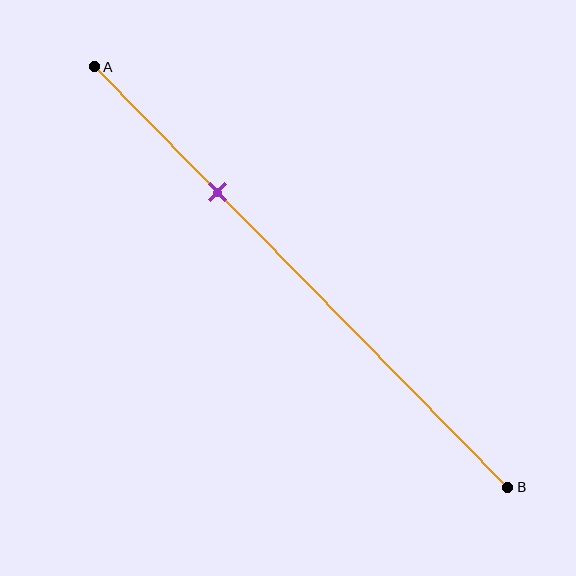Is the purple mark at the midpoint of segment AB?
No, the mark is at about 30% from A, not at the 50% midpoint.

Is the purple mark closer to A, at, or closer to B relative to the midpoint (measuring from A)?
The purple mark is closer to point A than the midpoint of segment AB.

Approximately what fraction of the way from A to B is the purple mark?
The purple mark is approximately 30% of the way from A to B.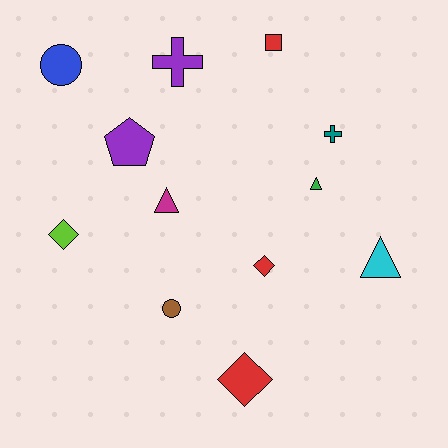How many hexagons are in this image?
There are no hexagons.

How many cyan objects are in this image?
There is 1 cyan object.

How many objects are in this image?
There are 12 objects.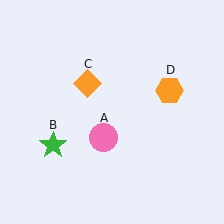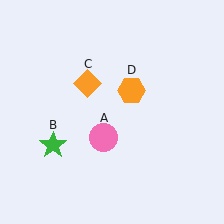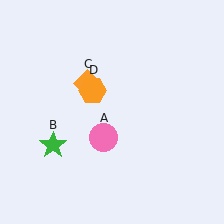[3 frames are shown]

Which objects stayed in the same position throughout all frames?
Pink circle (object A) and green star (object B) and orange diamond (object C) remained stationary.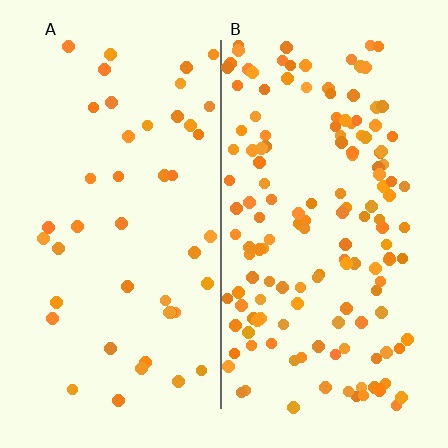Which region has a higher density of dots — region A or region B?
B (the right).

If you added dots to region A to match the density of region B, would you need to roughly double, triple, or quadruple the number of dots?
Approximately triple.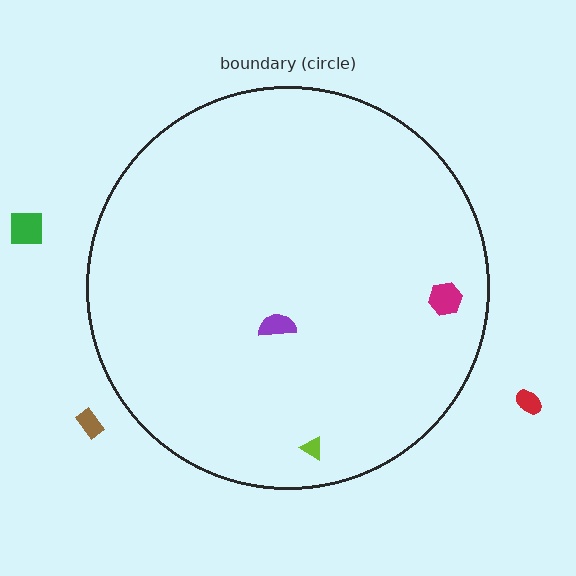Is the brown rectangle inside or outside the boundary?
Outside.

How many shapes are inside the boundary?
3 inside, 3 outside.